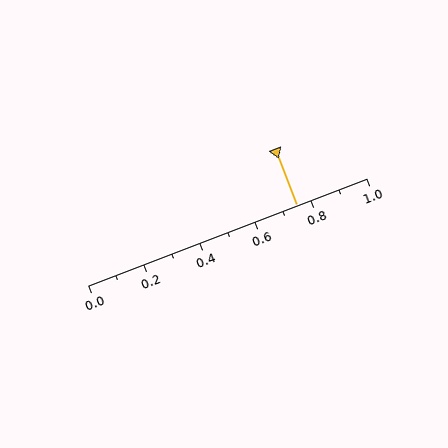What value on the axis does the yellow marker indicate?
The marker indicates approximately 0.75.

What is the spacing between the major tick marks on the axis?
The major ticks are spaced 0.2 apart.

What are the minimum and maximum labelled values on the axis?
The axis runs from 0.0 to 1.0.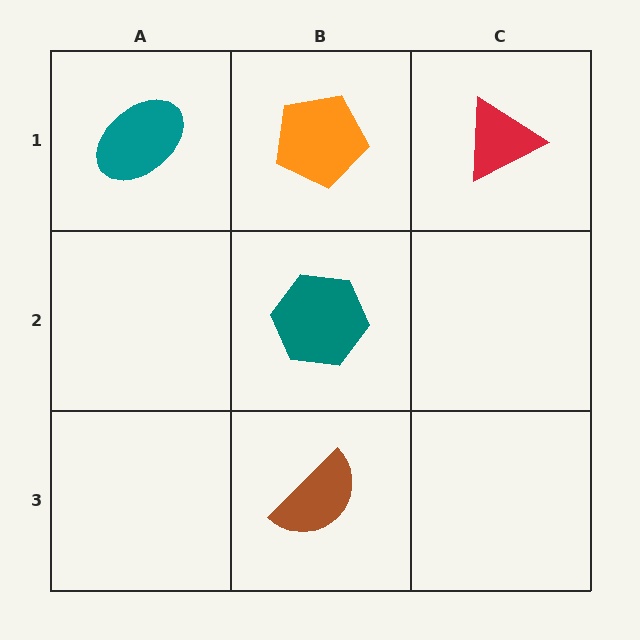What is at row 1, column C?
A red triangle.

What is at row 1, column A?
A teal ellipse.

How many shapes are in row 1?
3 shapes.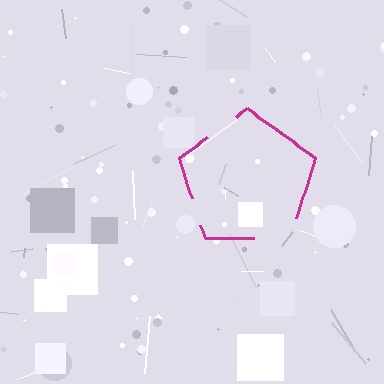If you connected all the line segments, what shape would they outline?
They would outline a pentagon.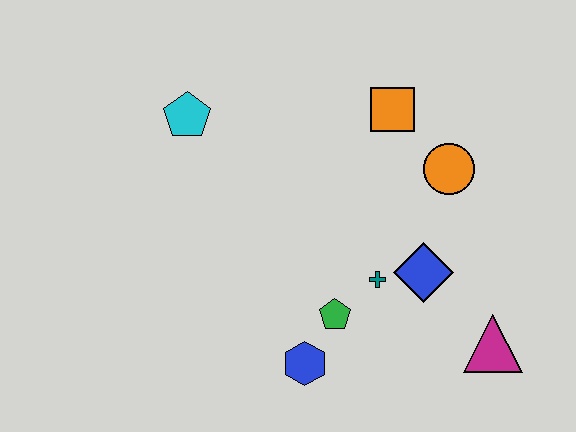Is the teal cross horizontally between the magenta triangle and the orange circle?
No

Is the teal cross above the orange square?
No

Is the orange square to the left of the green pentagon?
No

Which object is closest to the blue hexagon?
The green pentagon is closest to the blue hexagon.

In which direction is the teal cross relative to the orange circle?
The teal cross is below the orange circle.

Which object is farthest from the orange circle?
The cyan pentagon is farthest from the orange circle.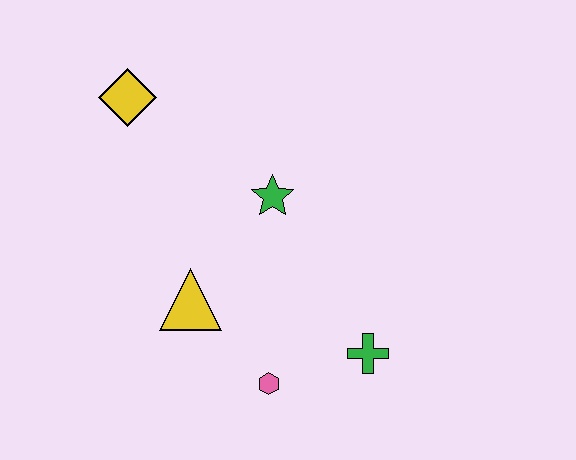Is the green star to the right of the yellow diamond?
Yes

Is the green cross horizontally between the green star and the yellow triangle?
No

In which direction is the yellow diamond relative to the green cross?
The yellow diamond is above the green cross.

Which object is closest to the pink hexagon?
The green cross is closest to the pink hexagon.